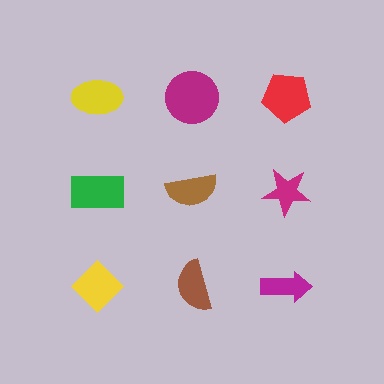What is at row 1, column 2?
A magenta circle.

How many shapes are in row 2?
3 shapes.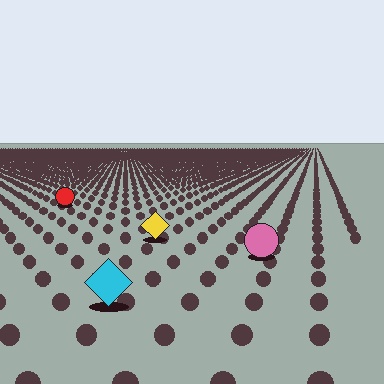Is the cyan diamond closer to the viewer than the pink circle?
Yes. The cyan diamond is closer — you can tell from the texture gradient: the ground texture is coarser near it.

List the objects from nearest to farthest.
From nearest to farthest: the cyan diamond, the pink circle, the yellow diamond, the red circle.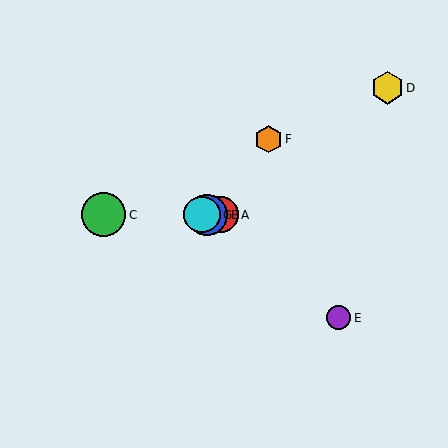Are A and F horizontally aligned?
No, A is at y≈215 and F is at y≈139.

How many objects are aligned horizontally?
4 objects (A, B, C, G) are aligned horizontally.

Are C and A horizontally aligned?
Yes, both are at y≈215.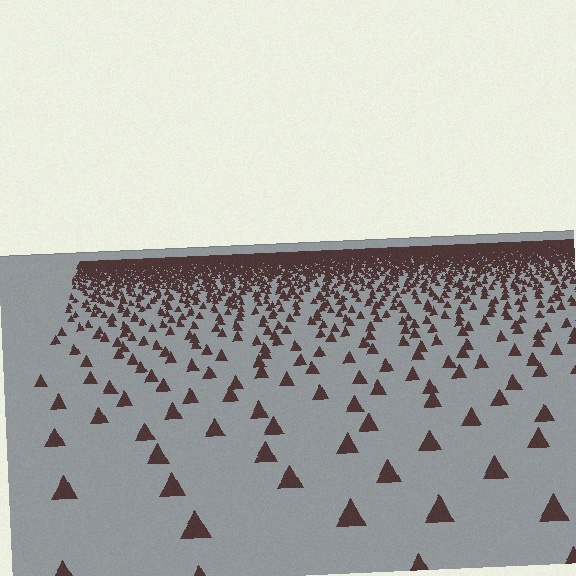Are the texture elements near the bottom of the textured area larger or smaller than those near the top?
Larger. Near the bottom, elements are closer to the viewer and appear at a bigger on-screen size.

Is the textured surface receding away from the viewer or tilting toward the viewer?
The surface is receding away from the viewer. Texture elements get smaller and denser toward the top.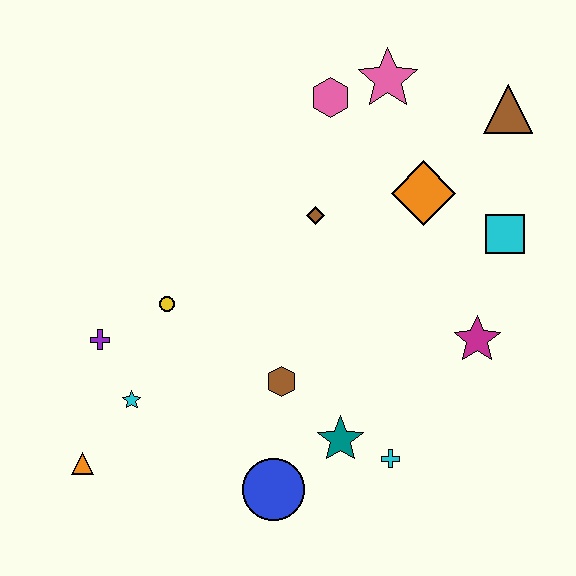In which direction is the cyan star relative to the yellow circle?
The cyan star is below the yellow circle.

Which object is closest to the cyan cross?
The teal star is closest to the cyan cross.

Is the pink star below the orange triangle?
No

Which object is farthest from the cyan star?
The brown triangle is farthest from the cyan star.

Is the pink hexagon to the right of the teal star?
No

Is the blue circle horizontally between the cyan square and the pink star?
No